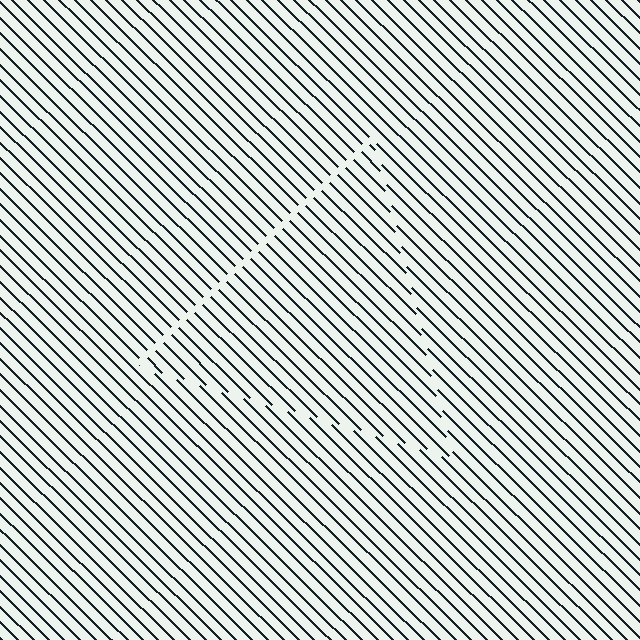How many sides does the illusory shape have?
3 sides — the line-ends trace a triangle.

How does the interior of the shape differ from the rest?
The interior of the shape contains the same grating, shifted by half a period — the contour is defined by the phase discontinuity where line-ends from the inner and outer gratings abut.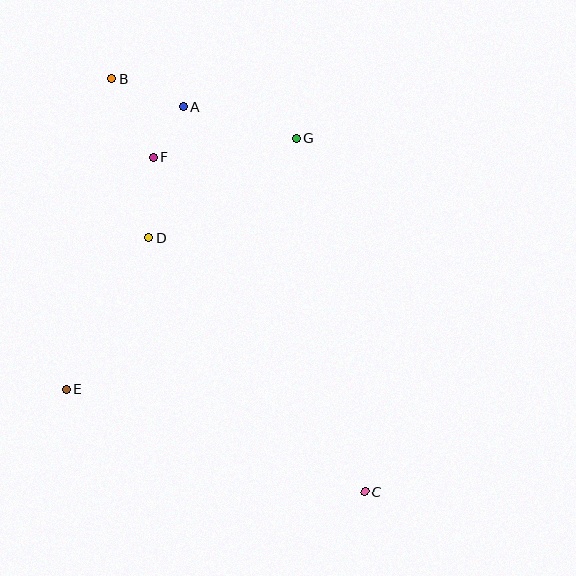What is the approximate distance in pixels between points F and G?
The distance between F and G is approximately 144 pixels.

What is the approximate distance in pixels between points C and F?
The distance between C and F is approximately 396 pixels.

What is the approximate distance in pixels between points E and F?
The distance between E and F is approximately 249 pixels.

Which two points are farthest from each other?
Points B and C are farthest from each other.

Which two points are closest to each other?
Points A and F are closest to each other.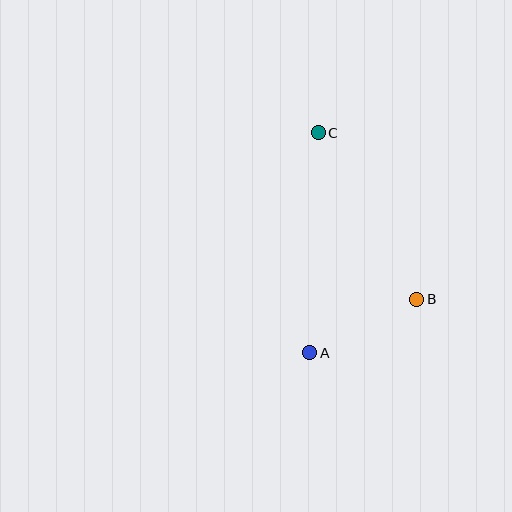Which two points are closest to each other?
Points A and B are closest to each other.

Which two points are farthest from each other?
Points A and C are farthest from each other.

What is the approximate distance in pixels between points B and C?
The distance between B and C is approximately 193 pixels.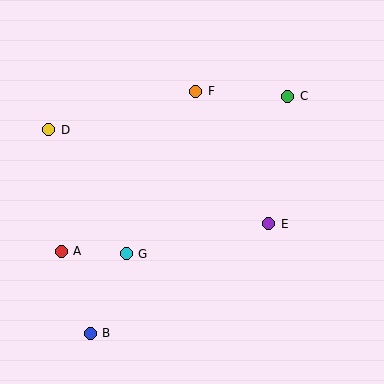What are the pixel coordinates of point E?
Point E is at (269, 224).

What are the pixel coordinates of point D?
Point D is at (49, 130).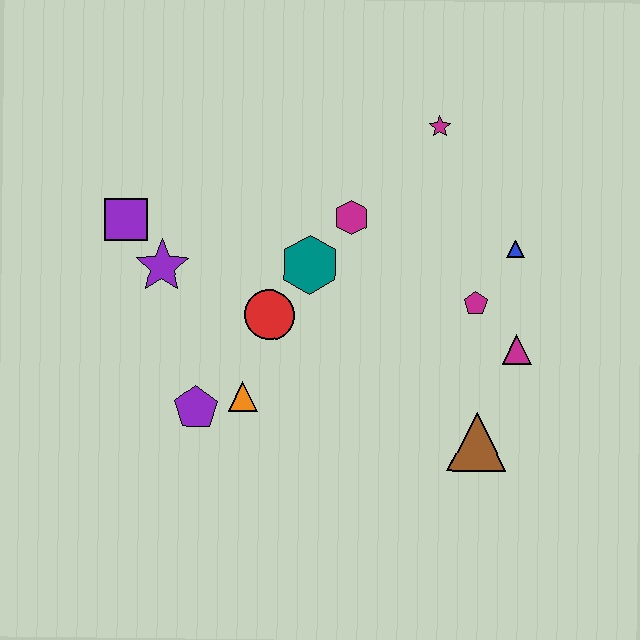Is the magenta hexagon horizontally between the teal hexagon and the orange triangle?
No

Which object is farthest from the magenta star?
The purple pentagon is farthest from the magenta star.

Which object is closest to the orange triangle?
The purple pentagon is closest to the orange triangle.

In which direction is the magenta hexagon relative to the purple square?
The magenta hexagon is to the right of the purple square.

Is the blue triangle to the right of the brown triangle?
Yes